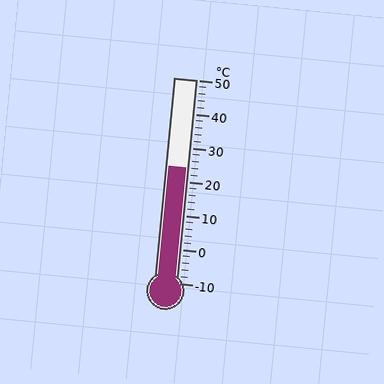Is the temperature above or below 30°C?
The temperature is below 30°C.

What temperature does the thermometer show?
The thermometer shows approximately 24°C.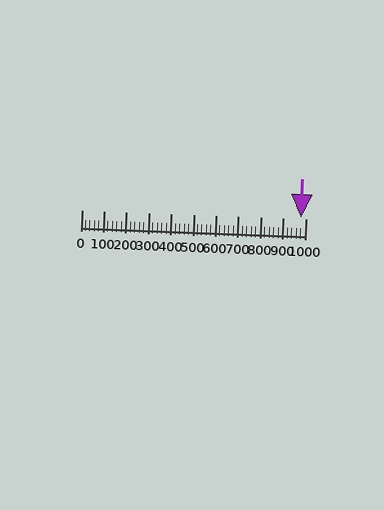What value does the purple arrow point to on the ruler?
The purple arrow points to approximately 979.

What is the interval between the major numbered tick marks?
The major tick marks are spaced 100 units apart.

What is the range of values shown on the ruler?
The ruler shows values from 0 to 1000.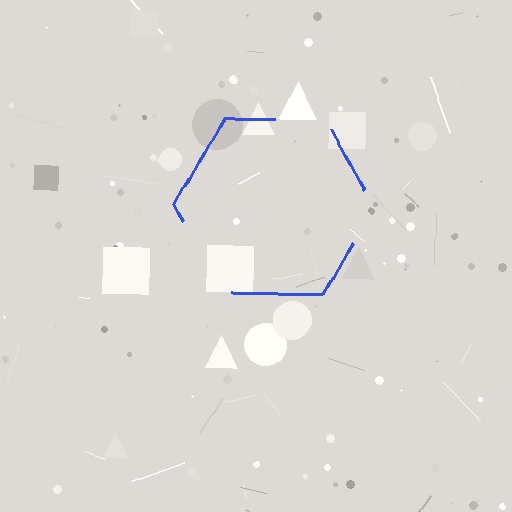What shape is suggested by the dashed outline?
The dashed outline suggests a hexagon.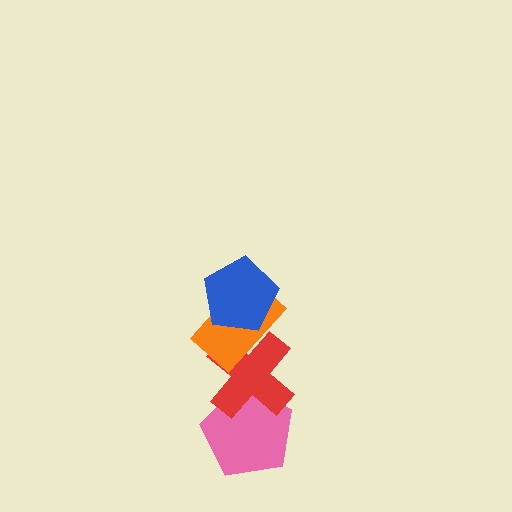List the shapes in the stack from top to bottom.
From top to bottom: the blue pentagon, the orange rectangle, the red cross, the pink pentagon.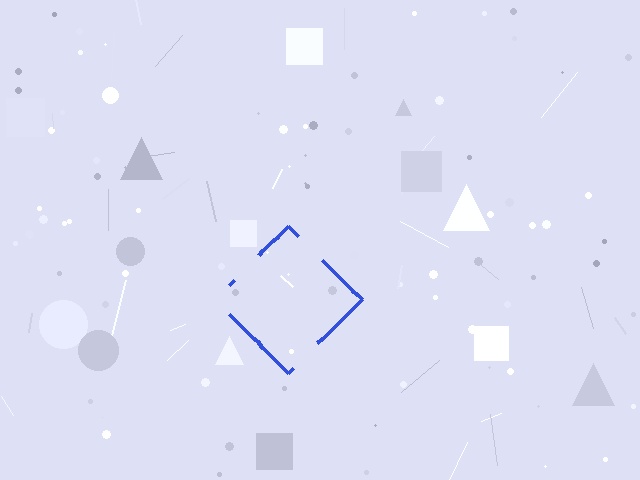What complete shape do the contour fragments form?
The contour fragments form a diamond.